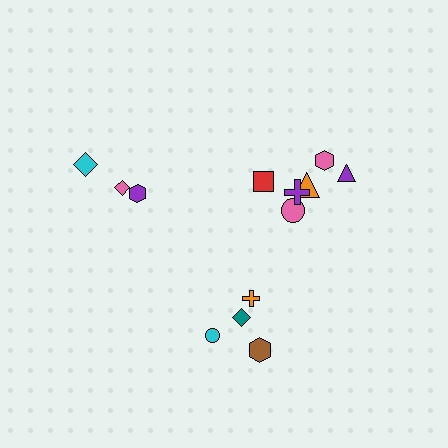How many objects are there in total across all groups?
There are 13 objects.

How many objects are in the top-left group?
There are 3 objects.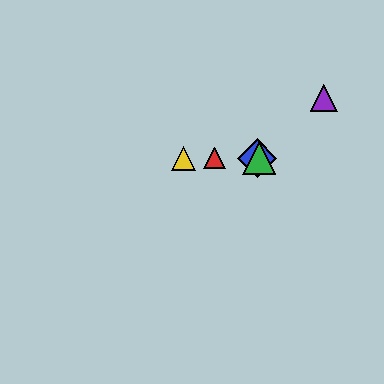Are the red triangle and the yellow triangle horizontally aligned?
Yes, both are at y≈158.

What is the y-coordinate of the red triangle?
The red triangle is at y≈158.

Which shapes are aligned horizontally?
The red triangle, the blue diamond, the green triangle, the yellow triangle are aligned horizontally.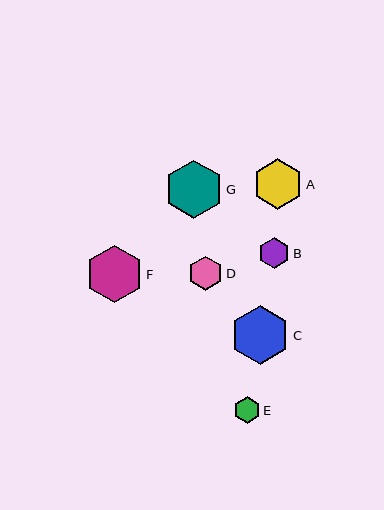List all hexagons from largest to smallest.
From largest to smallest: C, G, F, A, D, B, E.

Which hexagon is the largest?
Hexagon C is the largest with a size of approximately 59 pixels.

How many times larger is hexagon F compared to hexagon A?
Hexagon F is approximately 1.1 times the size of hexagon A.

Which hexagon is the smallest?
Hexagon E is the smallest with a size of approximately 26 pixels.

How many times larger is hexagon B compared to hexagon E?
Hexagon B is approximately 1.2 times the size of hexagon E.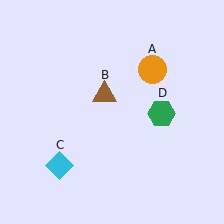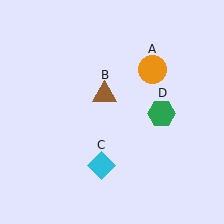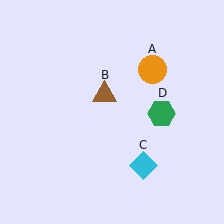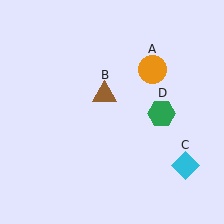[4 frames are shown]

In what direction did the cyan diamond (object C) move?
The cyan diamond (object C) moved right.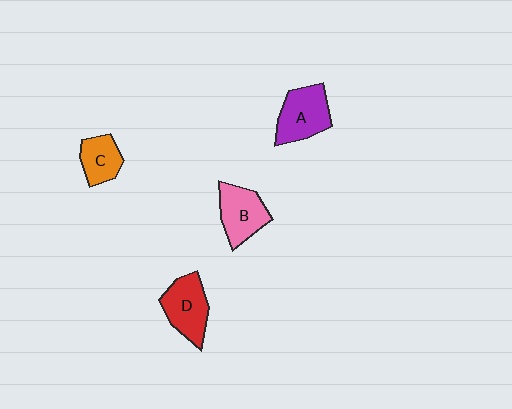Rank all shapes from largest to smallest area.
From largest to smallest: A (purple), D (red), B (pink), C (orange).